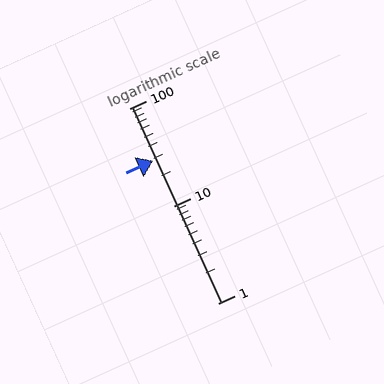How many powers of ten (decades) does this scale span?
The scale spans 2 decades, from 1 to 100.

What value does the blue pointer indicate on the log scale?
The pointer indicates approximately 29.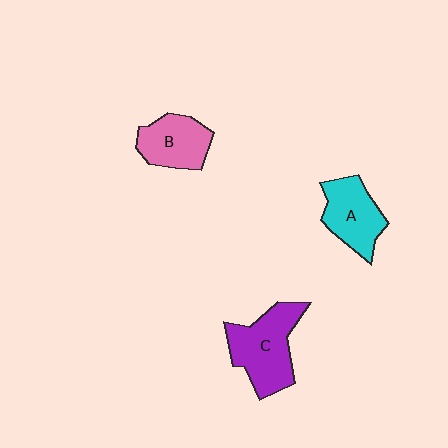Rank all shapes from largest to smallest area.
From largest to smallest: C (purple), A (cyan), B (pink).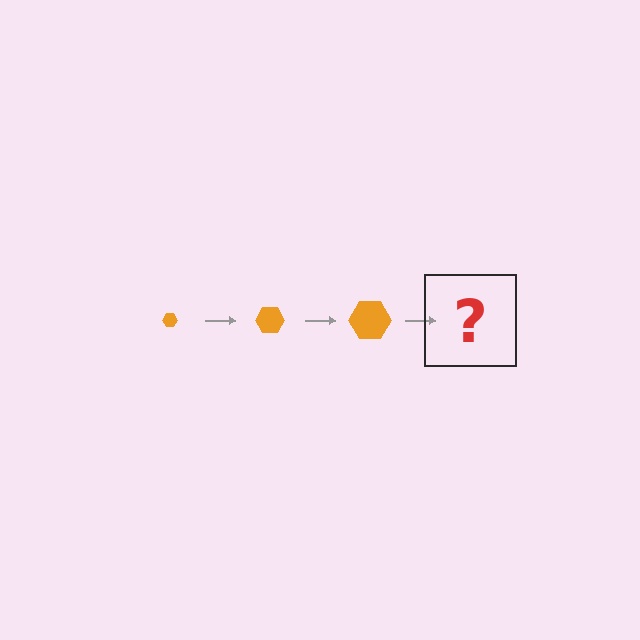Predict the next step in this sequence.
The next step is an orange hexagon, larger than the previous one.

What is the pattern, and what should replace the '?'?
The pattern is that the hexagon gets progressively larger each step. The '?' should be an orange hexagon, larger than the previous one.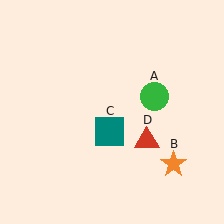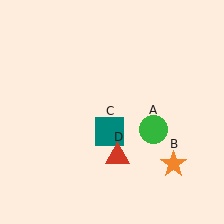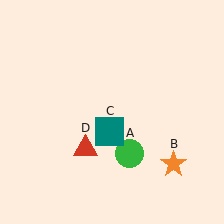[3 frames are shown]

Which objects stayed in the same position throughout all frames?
Orange star (object B) and teal square (object C) remained stationary.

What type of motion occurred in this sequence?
The green circle (object A), red triangle (object D) rotated clockwise around the center of the scene.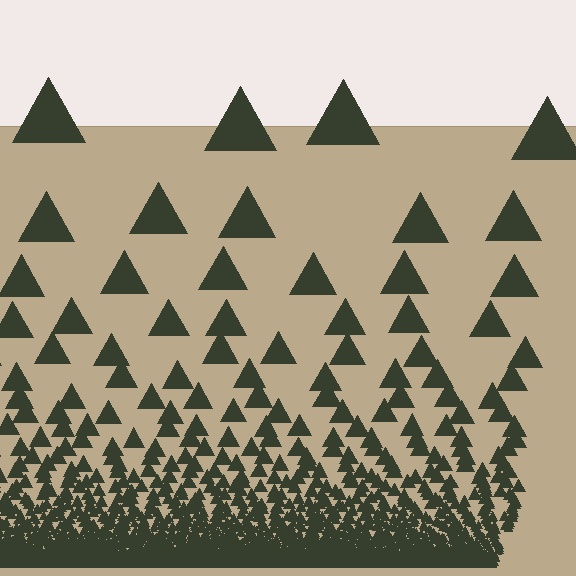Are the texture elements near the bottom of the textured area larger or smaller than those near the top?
Smaller. The gradient is inverted — elements near the bottom are smaller and denser.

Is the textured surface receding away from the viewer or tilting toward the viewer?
The surface appears to tilt toward the viewer. Texture elements get larger and sparser toward the top.